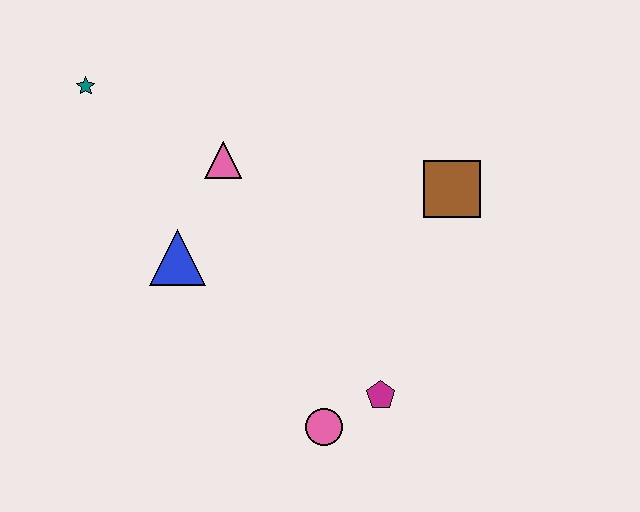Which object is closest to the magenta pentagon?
The pink circle is closest to the magenta pentagon.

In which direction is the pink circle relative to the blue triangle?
The pink circle is below the blue triangle.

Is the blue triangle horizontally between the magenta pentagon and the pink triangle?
No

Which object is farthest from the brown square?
The teal star is farthest from the brown square.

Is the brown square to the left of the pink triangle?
No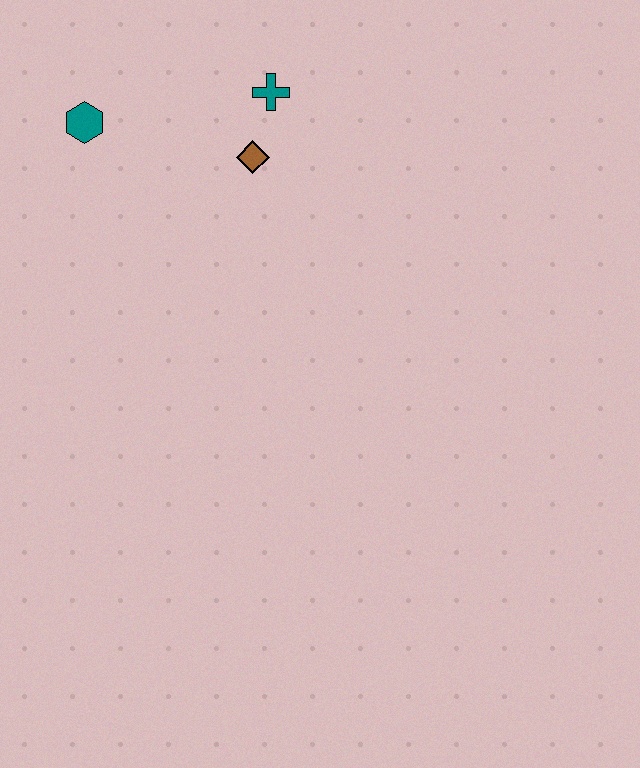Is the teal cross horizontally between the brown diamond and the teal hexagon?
No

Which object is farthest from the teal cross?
The teal hexagon is farthest from the teal cross.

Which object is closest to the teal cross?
The brown diamond is closest to the teal cross.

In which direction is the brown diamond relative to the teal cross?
The brown diamond is below the teal cross.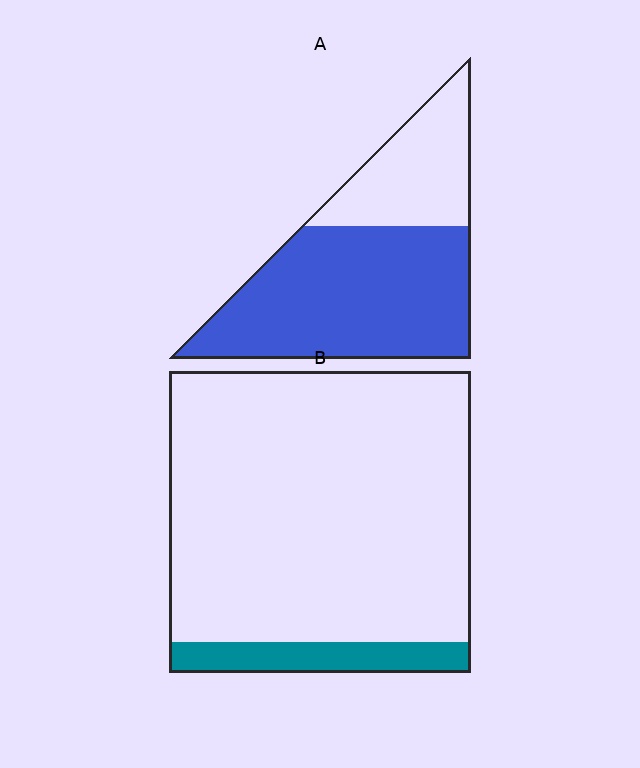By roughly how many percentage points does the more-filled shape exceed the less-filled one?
By roughly 60 percentage points (A over B).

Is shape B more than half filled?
No.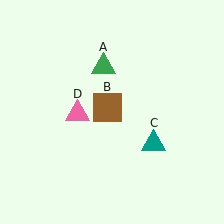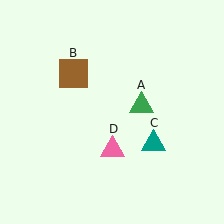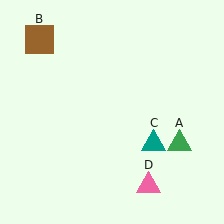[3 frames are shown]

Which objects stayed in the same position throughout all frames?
Teal triangle (object C) remained stationary.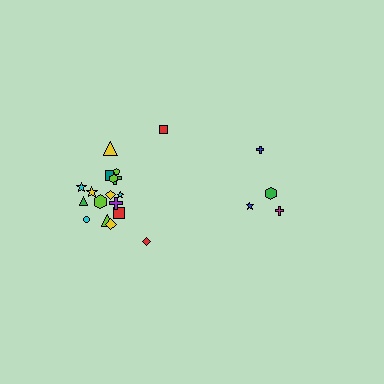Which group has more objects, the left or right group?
The left group.